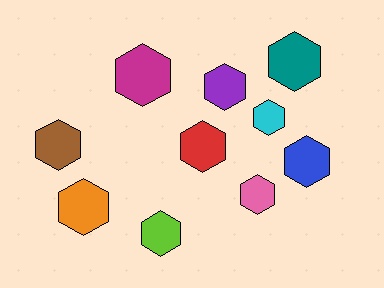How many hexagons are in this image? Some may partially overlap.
There are 10 hexagons.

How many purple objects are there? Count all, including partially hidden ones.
There is 1 purple object.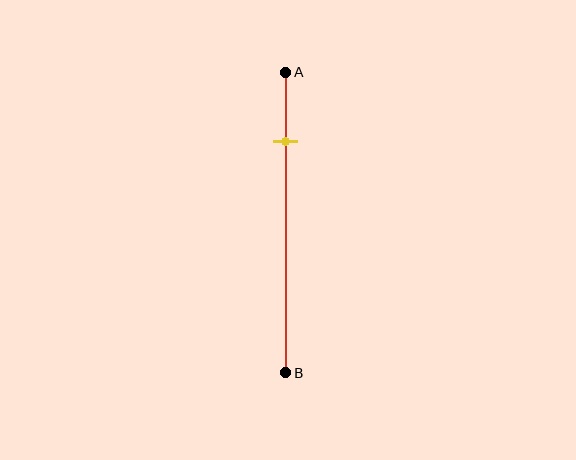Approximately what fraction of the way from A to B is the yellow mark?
The yellow mark is approximately 25% of the way from A to B.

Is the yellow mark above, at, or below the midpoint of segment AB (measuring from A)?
The yellow mark is above the midpoint of segment AB.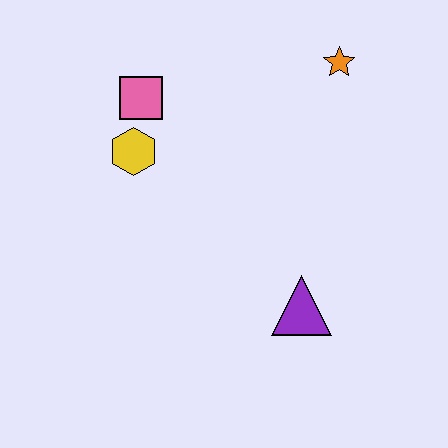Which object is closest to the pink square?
The yellow hexagon is closest to the pink square.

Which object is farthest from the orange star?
The purple triangle is farthest from the orange star.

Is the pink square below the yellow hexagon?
No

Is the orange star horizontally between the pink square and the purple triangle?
No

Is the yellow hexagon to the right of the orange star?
No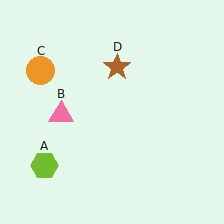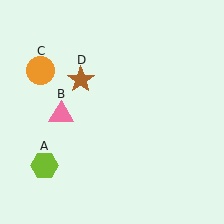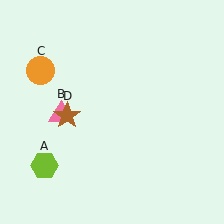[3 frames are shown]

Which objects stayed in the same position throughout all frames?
Lime hexagon (object A) and pink triangle (object B) and orange circle (object C) remained stationary.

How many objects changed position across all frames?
1 object changed position: brown star (object D).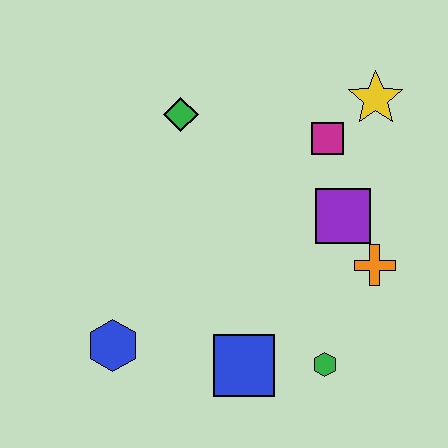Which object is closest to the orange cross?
The purple square is closest to the orange cross.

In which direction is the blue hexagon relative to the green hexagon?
The blue hexagon is to the left of the green hexagon.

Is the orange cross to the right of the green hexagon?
Yes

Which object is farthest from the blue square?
The yellow star is farthest from the blue square.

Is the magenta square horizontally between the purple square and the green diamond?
Yes